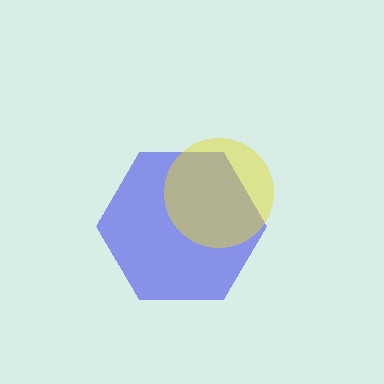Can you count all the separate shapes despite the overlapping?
Yes, there are 2 separate shapes.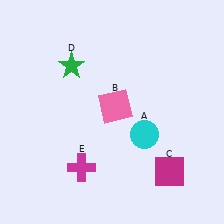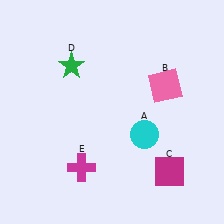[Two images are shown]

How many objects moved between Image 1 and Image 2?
1 object moved between the two images.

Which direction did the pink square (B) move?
The pink square (B) moved right.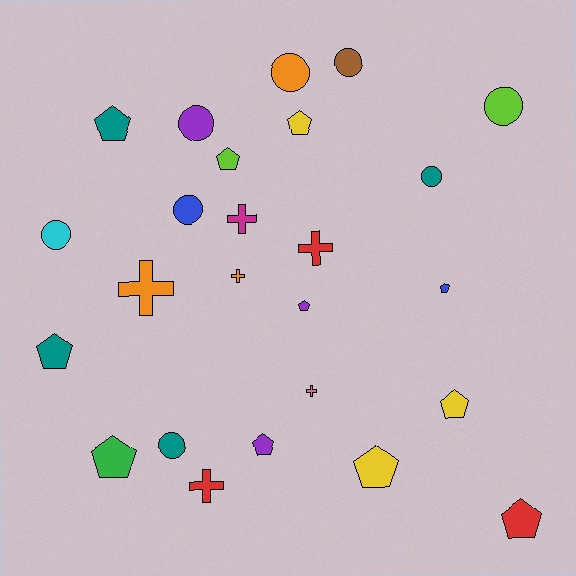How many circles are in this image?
There are 8 circles.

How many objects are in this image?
There are 25 objects.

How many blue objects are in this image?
There are 2 blue objects.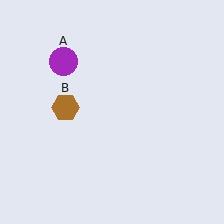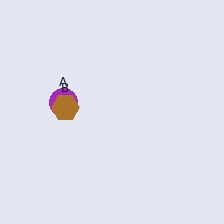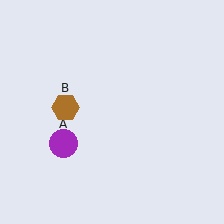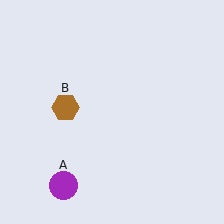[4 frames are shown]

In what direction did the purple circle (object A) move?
The purple circle (object A) moved down.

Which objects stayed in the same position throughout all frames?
Brown hexagon (object B) remained stationary.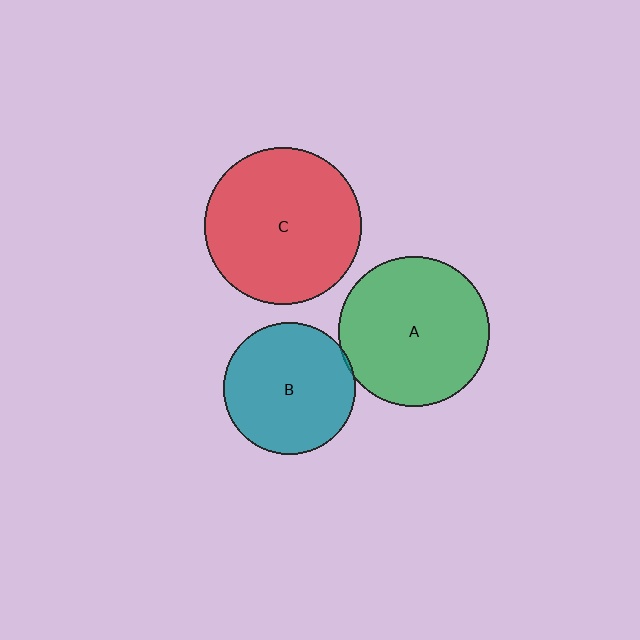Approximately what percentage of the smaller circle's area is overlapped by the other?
Approximately 5%.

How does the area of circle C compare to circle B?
Approximately 1.4 times.